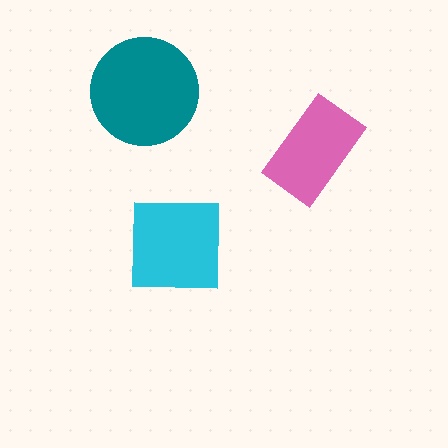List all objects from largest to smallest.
The teal circle, the cyan square, the pink rectangle.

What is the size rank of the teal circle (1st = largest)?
1st.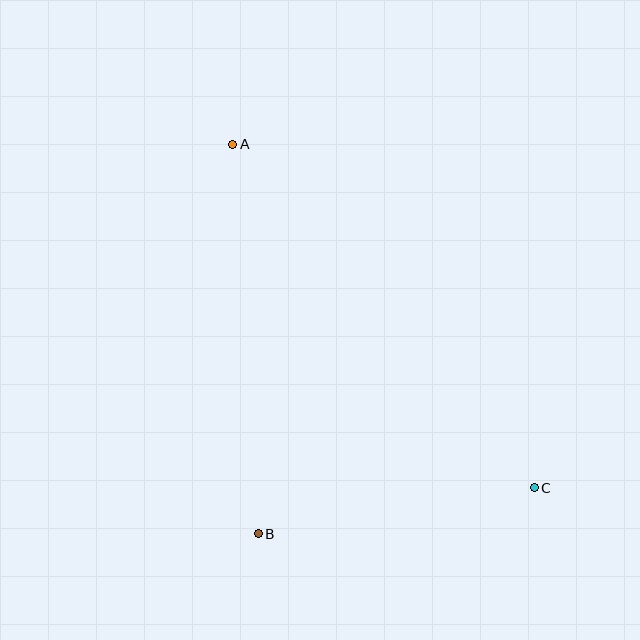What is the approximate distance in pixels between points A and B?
The distance between A and B is approximately 390 pixels.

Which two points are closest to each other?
Points B and C are closest to each other.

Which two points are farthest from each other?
Points A and C are farthest from each other.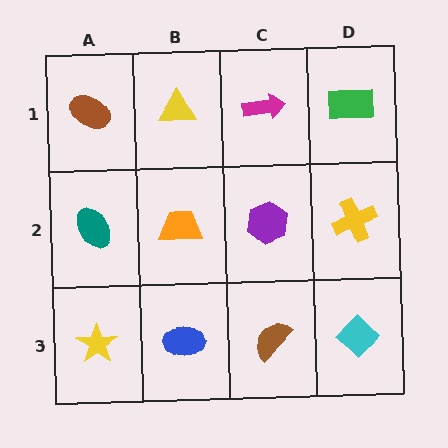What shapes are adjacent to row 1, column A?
A teal ellipse (row 2, column A), a yellow triangle (row 1, column B).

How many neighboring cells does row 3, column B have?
3.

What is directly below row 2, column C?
A brown semicircle.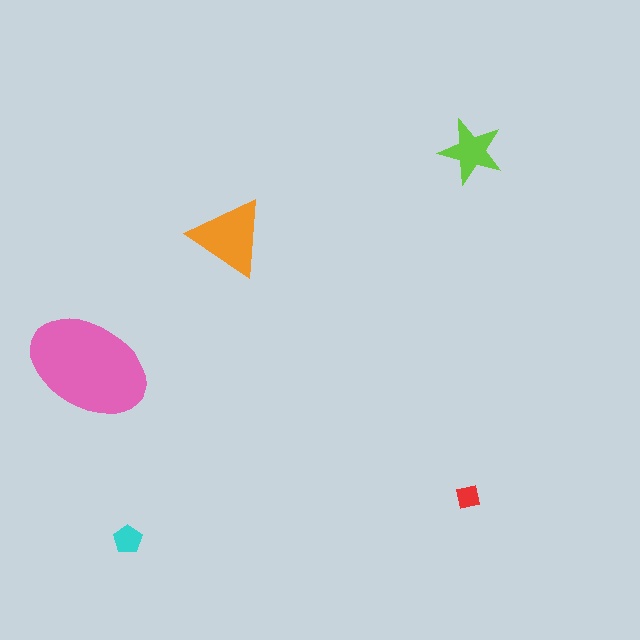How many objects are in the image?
There are 5 objects in the image.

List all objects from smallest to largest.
The red square, the cyan pentagon, the lime star, the orange triangle, the pink ellipse.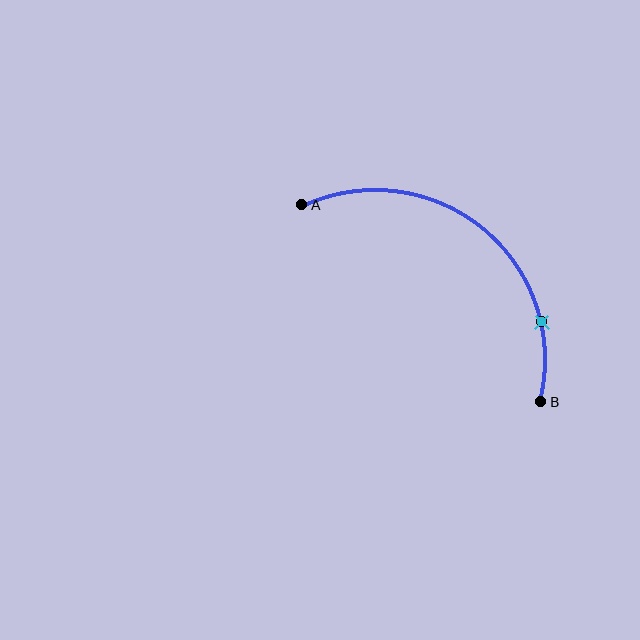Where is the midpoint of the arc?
The arc midpoint is the point on the curve farthest from the straight line joining A and B. It sits above and to the right of that line.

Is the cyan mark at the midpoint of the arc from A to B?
No. The cyan mark lies on the arc but is closer to endpoint B. The arc midpoint would be at the point on the curve equidistant along the arc from both A and B.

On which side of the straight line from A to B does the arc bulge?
The arc bulges above and to the right of the straight line connecting A and B.